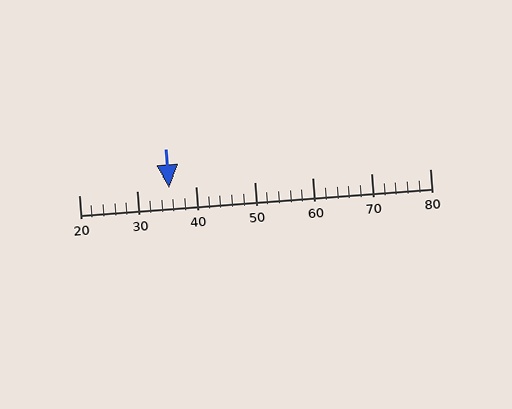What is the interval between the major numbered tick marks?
The major tick marks are spaced 10 units apart.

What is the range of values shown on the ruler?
The ruler shows values from 20 to 80.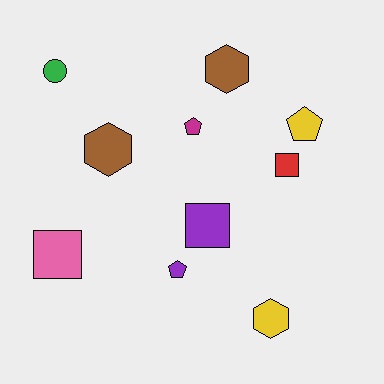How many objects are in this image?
There are 10 objects.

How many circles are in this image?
There is 1 circle.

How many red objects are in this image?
There is 1 red object.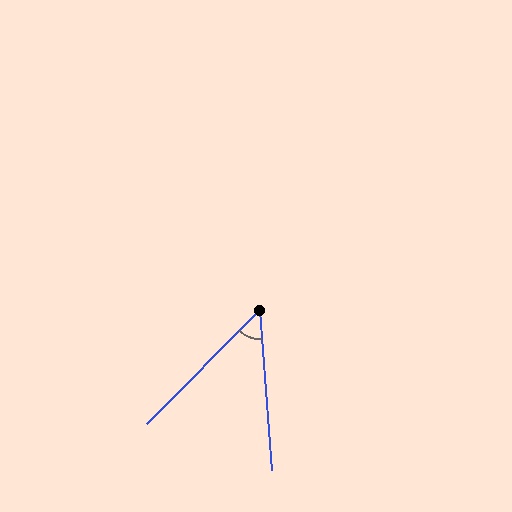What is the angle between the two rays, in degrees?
Approximately 49 degrees.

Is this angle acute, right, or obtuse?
It is acute.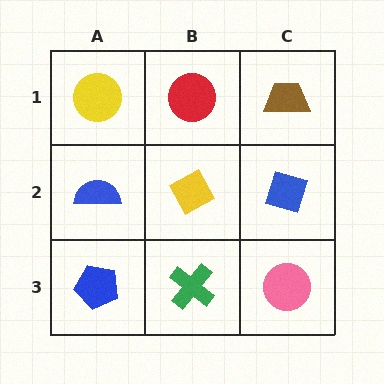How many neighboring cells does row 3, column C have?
2.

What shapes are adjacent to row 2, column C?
A brown trapezoid (row 1, column C), a pink circle (row 3, column C), a yellow diamond (row 2, column B).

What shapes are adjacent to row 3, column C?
A blue diamond (row 2, column C), a green cross (row 3, column B).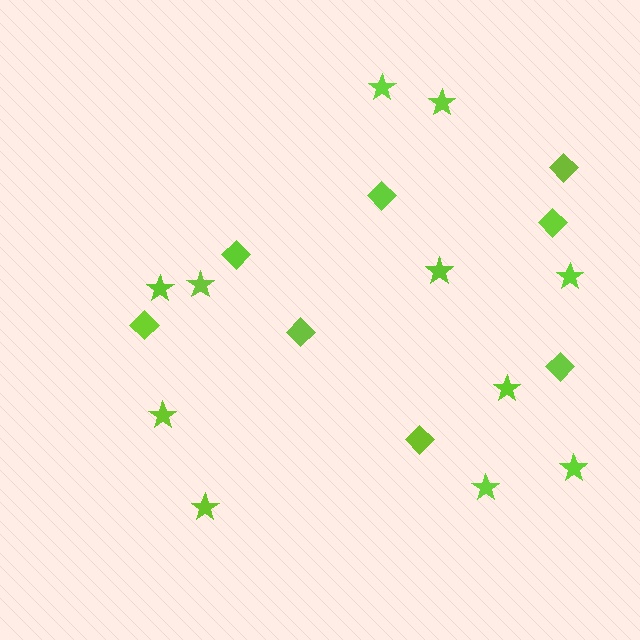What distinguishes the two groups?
There are 2 groups: one group of stars (11) and one group of diamonds (8).